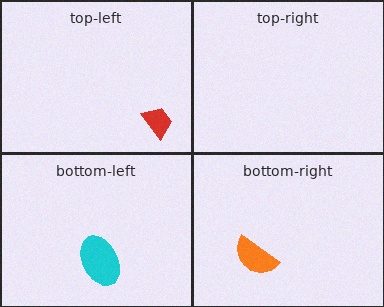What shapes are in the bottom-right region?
The orange semicircle.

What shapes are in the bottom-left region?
The cyan ellipse.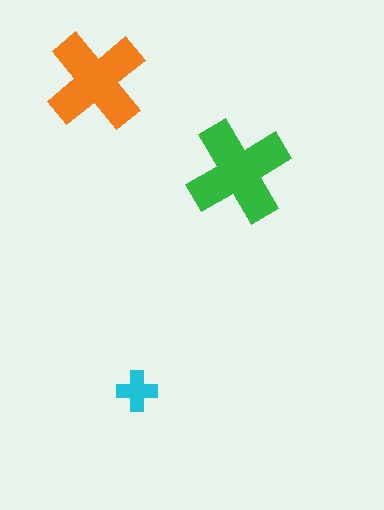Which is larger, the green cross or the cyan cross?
The green one.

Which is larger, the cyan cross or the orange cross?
The orange one.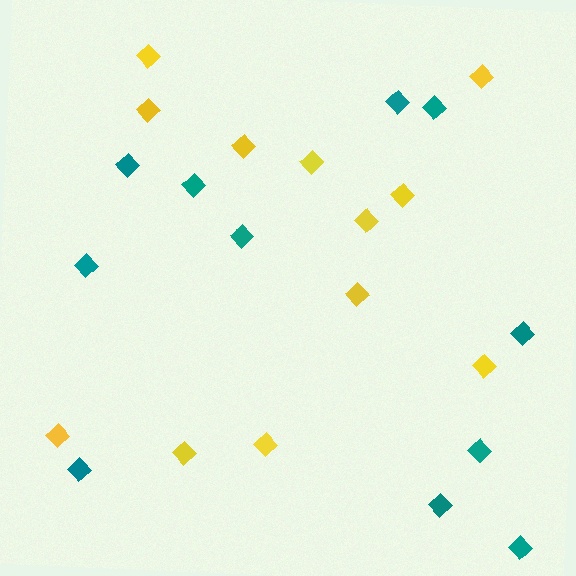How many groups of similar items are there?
There are 2 groups: one group of teal diamonds (11) and one group of yellow diamonds (12).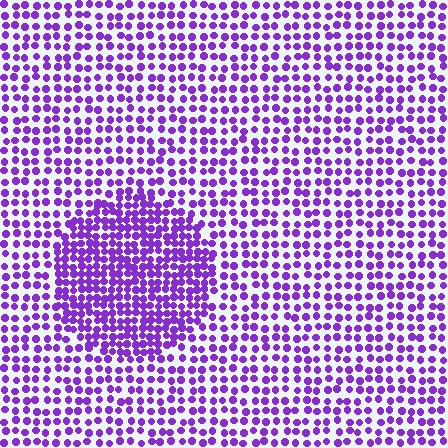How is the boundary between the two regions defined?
The boundary is defined by a change in element density (approximately 1.8x ratio). All elements are the same color, size, and shape.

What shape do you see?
I see a circle.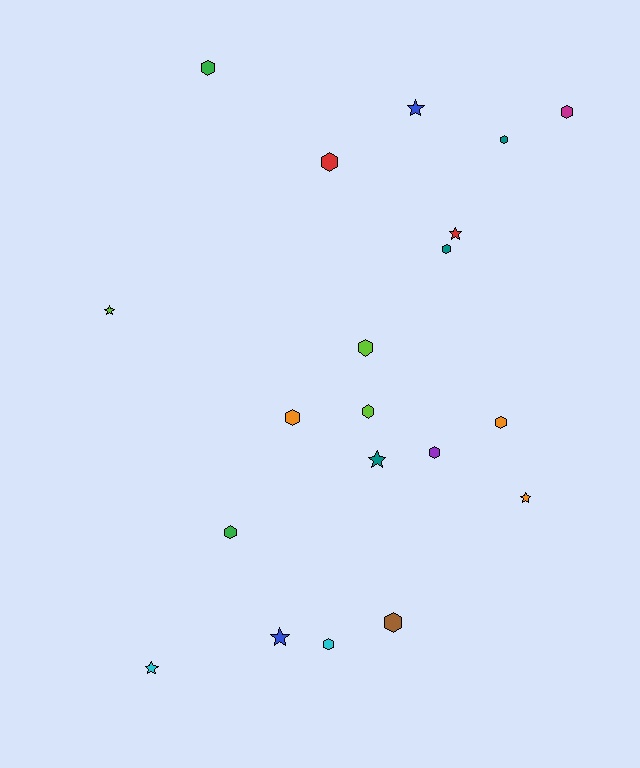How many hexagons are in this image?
There are 13 hexagons.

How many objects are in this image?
There are 20 objects.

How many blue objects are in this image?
There are 2 blue objects.